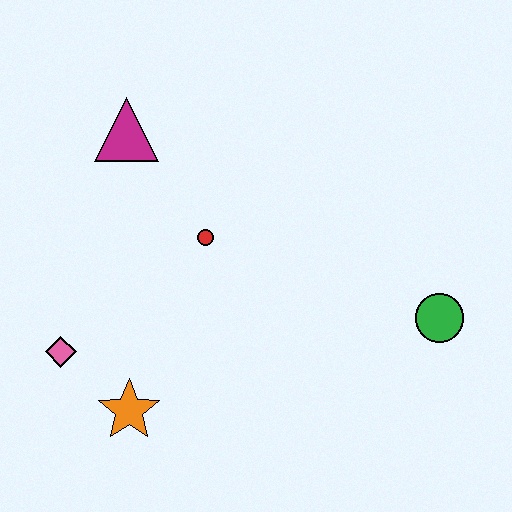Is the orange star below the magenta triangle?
Yes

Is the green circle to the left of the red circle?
No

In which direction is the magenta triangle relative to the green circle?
The magenta triangle is to the left of the green circle.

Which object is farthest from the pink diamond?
The green circle is farthest from the pink diamond.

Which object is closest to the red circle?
The magenta triangle is closest to the red circle.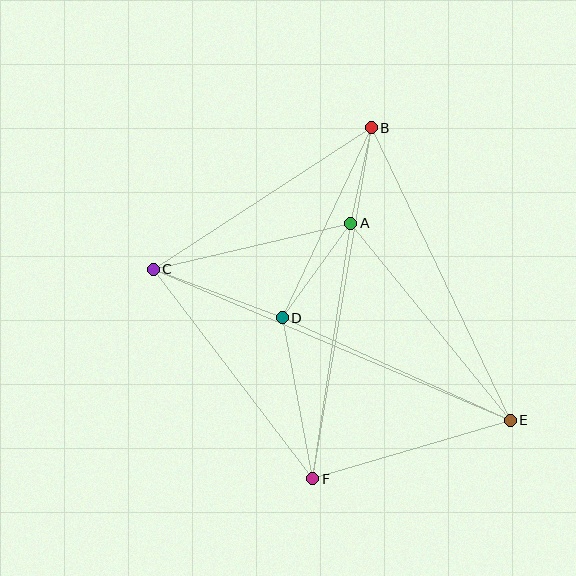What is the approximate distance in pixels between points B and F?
The distance between B and F is approximately 356 pixels.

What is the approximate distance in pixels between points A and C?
The distance between A and C is approximately 203 pixels.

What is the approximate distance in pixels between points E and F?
The distance between E and F is approximately 206 pixels.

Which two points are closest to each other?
Points A and B are closest to each other.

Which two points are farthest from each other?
Points C and E are farthest from each other.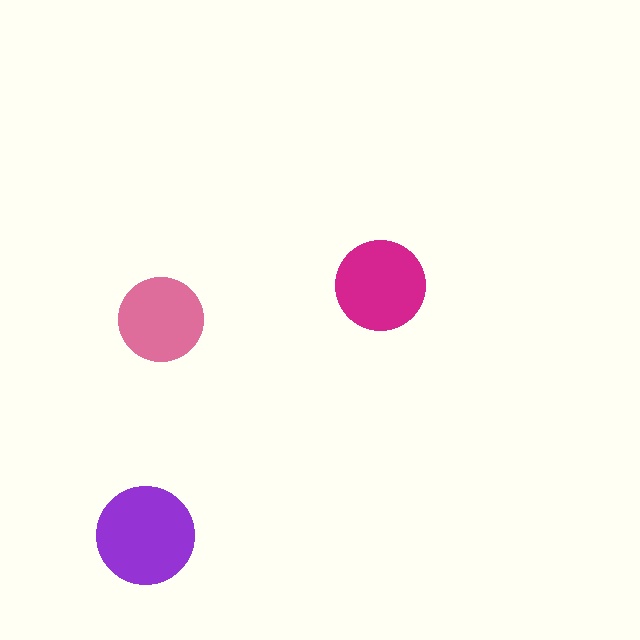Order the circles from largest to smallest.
the purple one, the magenta one, the pink one.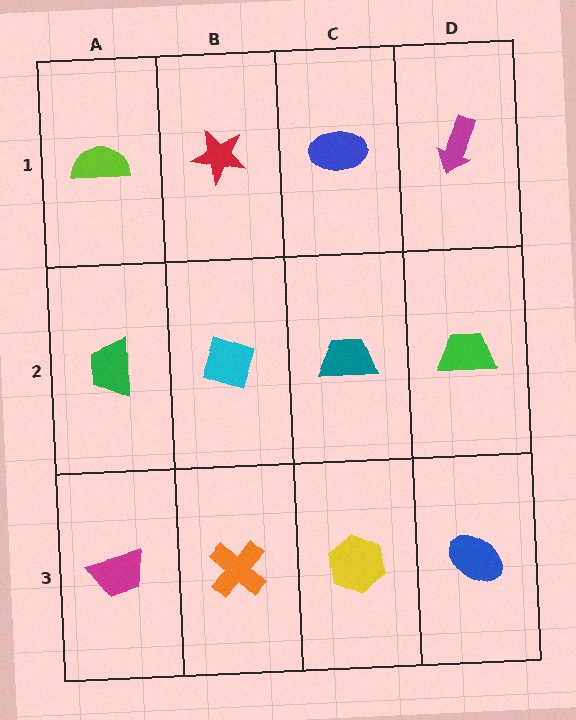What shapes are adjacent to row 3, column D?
A green trapezoid (row 2, column D), a yellow hexagon (row 3, column C).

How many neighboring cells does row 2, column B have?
4.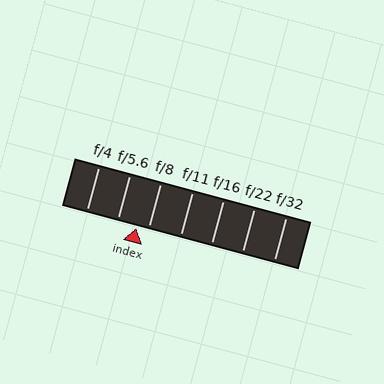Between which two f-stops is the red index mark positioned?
The index mark is between f/5.6 and f/8.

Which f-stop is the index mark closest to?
The index mark is closest to f/8.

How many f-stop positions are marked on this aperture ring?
There are 7 f-stop positions marked.